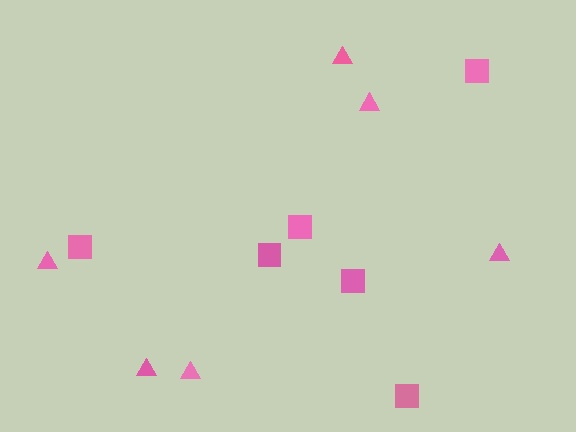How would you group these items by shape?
There are 2 groups: one group of squares (6) and one group of triangles (6).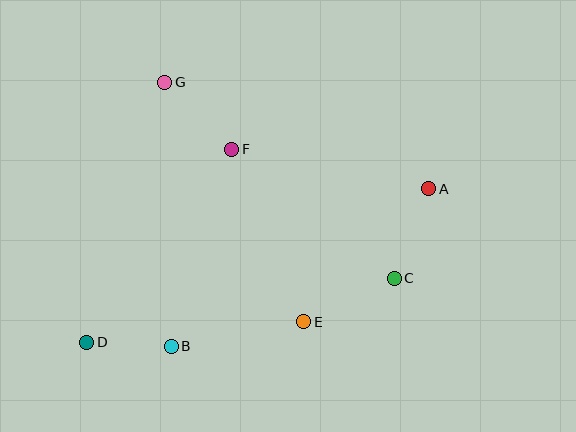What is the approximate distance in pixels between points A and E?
The distance between A and E is approximately 183 pixels.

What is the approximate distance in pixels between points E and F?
The distance between E and F is approximately 187 pixels.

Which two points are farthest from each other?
Points A and D are farthest from each other.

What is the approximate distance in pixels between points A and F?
The distance between A and F is approximately 201 pixels.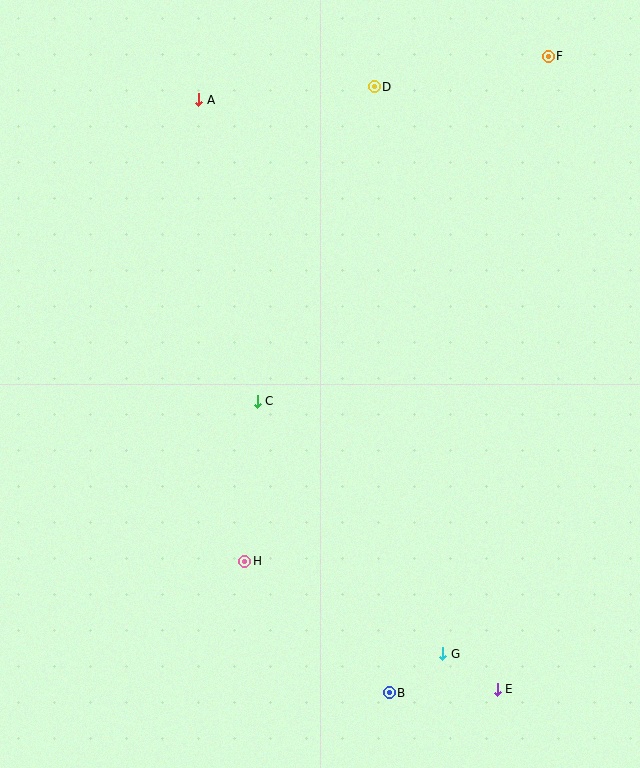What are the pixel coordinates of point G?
Point G is at (443, 654).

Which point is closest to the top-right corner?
Point F is closest to the top-right corner.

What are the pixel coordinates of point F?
Point F is at (548, 56).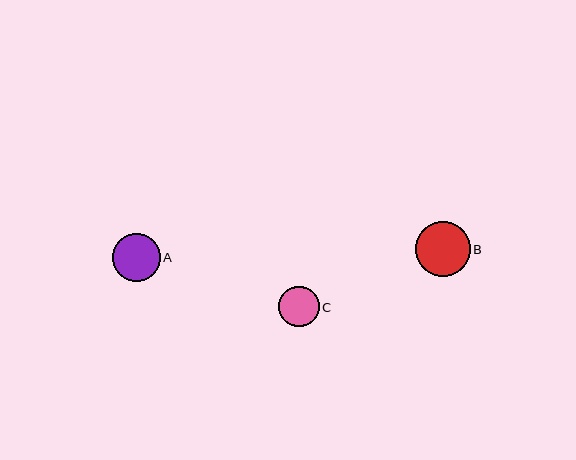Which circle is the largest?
Circle B is the largest with a size of approximately 55 pixels.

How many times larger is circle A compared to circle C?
Circle A is approximately 1.2 times the size of circle C.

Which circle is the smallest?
Circle C is the smallest with a size of approximately 40 pixels.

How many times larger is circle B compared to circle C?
Circle B is approximately 1.4 times the size of circle C.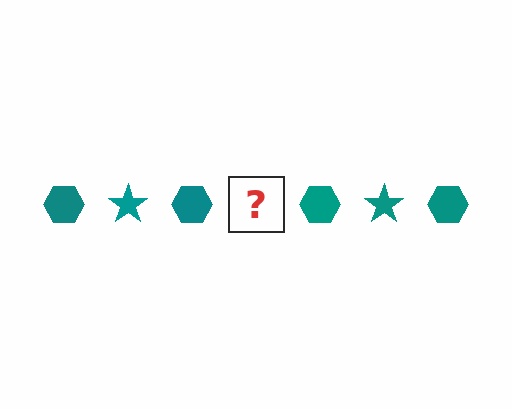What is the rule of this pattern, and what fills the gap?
The rule is that the pattern cycles through hexagon, star shapes in teal. The gap should be filled with a teal star.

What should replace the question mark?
The question mark should be replaced with a teal star.